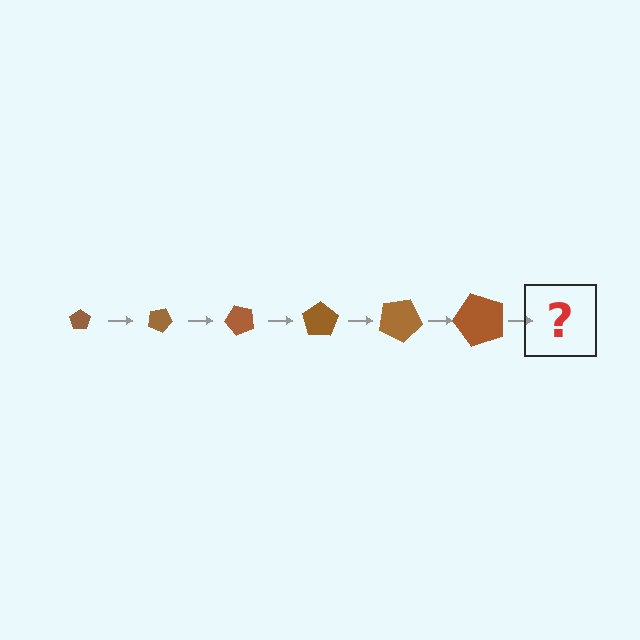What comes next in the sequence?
The next element should be a pentagon, larger than the previous one and rotated 150 degrees from the start.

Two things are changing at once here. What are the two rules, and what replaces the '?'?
The two rules are that the pentagon grows larger each step and it rotates 25 degrees each step. The '?' should be a pentagon, larger than the previous one and rotated 150 degrees from the start.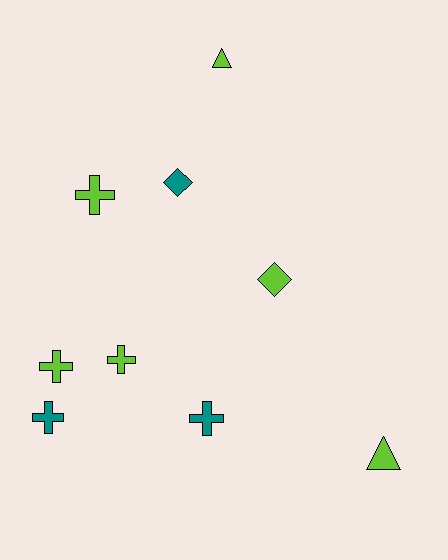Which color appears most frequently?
Lime, with 6 objects.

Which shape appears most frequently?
Cross, with 5 objects.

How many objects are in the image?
There are 9 objects.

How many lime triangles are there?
There are 2 lime triangles.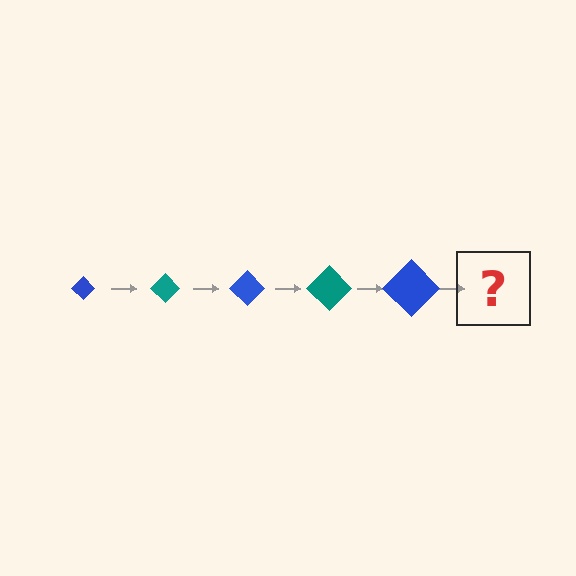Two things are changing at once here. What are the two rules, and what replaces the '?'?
The two rules are that the diamond grows larger each step and the color cycles through blue and teal. The '?' should be a teal diamond, larger than the previous one.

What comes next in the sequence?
The next element should be a teal diamond, larger than the previous one.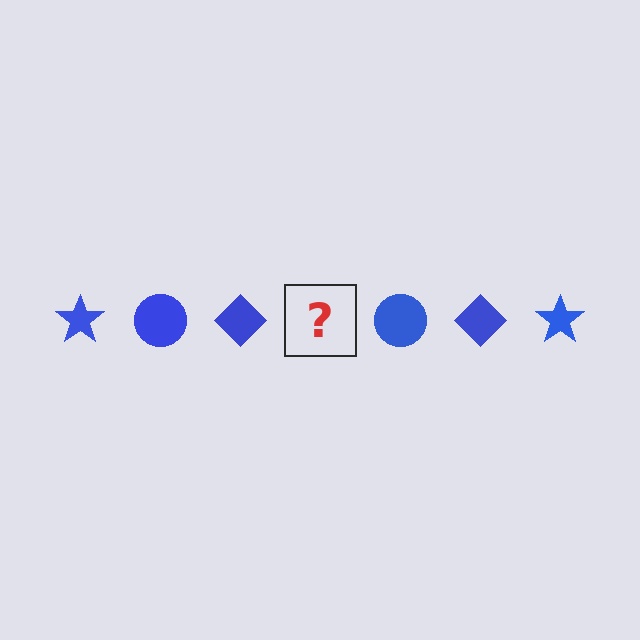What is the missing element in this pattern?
The missing element is a blue star.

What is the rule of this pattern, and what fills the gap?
The rule is that the pattern cycles through star, circle, diamond shapes in blue. The gap should be filled with a blue star.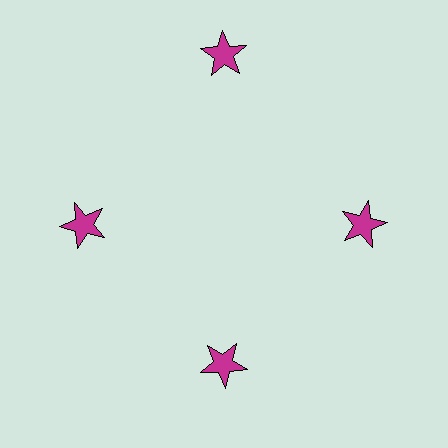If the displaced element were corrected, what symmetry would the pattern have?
It would have 4-fold rotational symmetry — the pattern would map onto itself every 90 degrees.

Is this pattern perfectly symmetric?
No. The 4 magenta stars are arranged in a ring, but one element near the 12 o'clock position is pushed outward from the center, breaking the 4-fold rotational symmetry.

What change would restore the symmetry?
The symmetry would be restored by moving it inward, back onto the ring so that all 4 stars sit at equal angles and equal distance from the center.